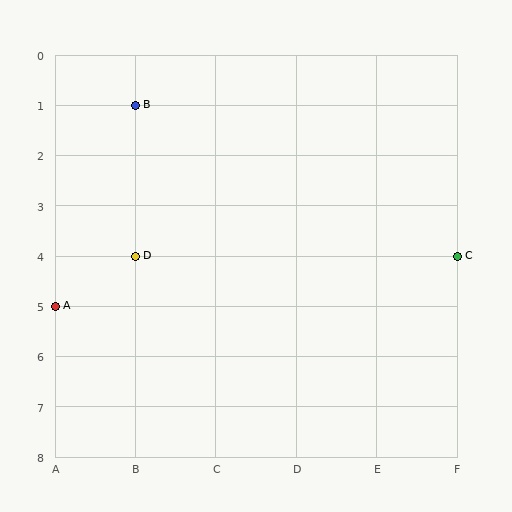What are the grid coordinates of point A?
Point A is at grid coordinates (A, 5).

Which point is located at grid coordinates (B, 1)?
Point B is at (B, 1).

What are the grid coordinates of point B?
Point B is at grid coordinates (B, 1).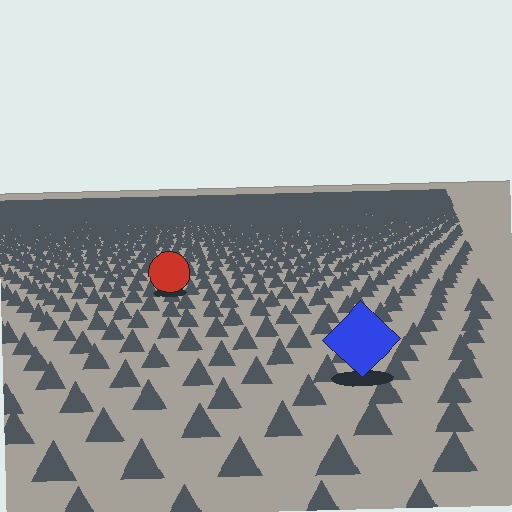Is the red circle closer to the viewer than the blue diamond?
No. The blue diamond is closer — you can tell from the texture gradient: the ground texture is coarser near it.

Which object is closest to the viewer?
The blue diamond is closest. The texture marks near it are larger and more spread out.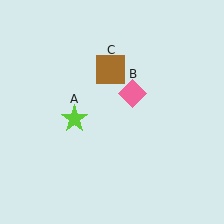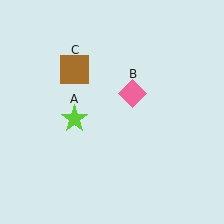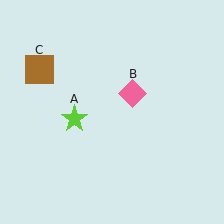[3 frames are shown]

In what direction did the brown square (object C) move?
The brown square (object C) moved left.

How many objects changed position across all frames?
1 object changed position: brown square (object C).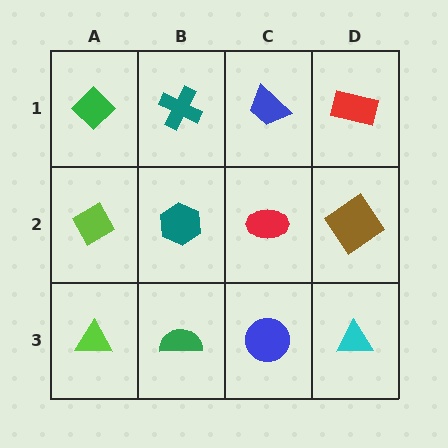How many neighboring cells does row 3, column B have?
3.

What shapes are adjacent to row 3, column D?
A brown diamond (row 2, column D), a blue circle (row 3, column C).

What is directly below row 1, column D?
A brown diamond.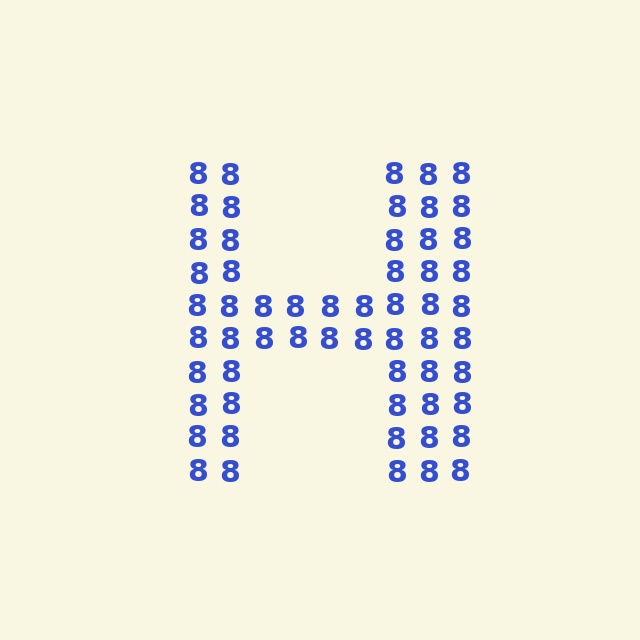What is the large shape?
The large shape is the letter H.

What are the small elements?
The small elements are digit 8's.